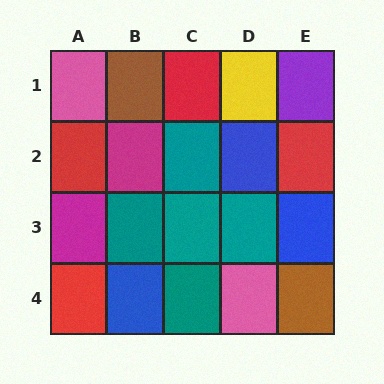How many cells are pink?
2 cells are pink.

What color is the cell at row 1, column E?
Purple.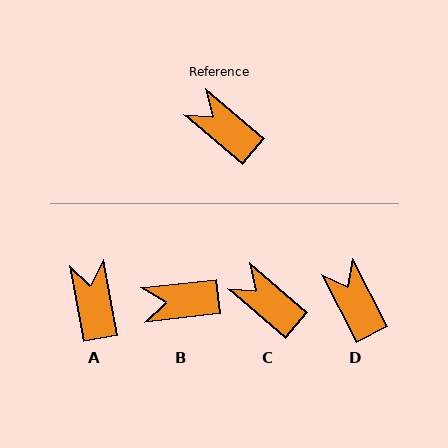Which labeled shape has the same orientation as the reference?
C.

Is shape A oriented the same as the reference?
No, it is off by about 39 degrees.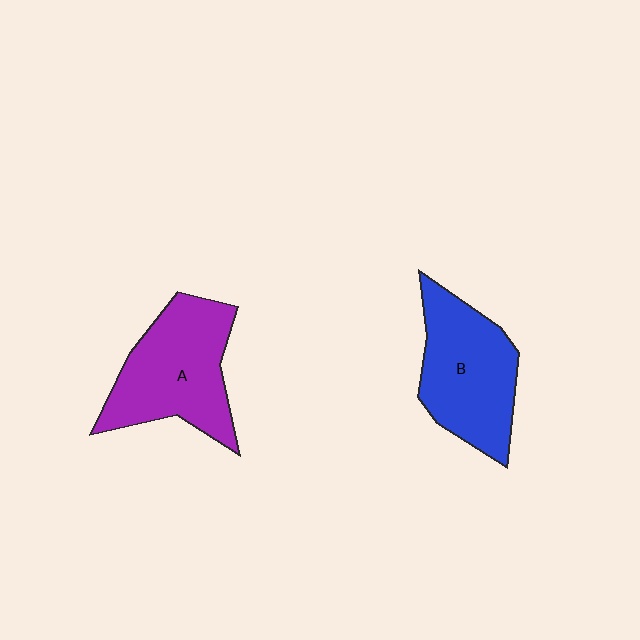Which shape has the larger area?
Shape A (purple).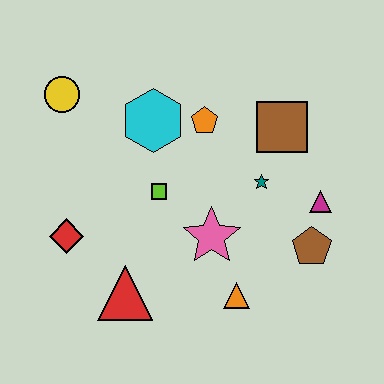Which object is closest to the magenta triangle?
The brown pentagon is closest to the magenta triangle.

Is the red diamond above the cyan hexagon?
No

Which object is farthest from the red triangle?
The brown square is farthest from the red triangle.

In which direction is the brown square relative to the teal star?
The brown square is above the teal star.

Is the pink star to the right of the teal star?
No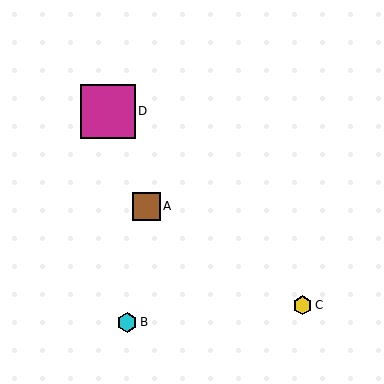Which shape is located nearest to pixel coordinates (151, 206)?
The brown square (labeled A) at (146, 206) is nearest to that location.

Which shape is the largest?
The magenta square (labeled D) is the largest.